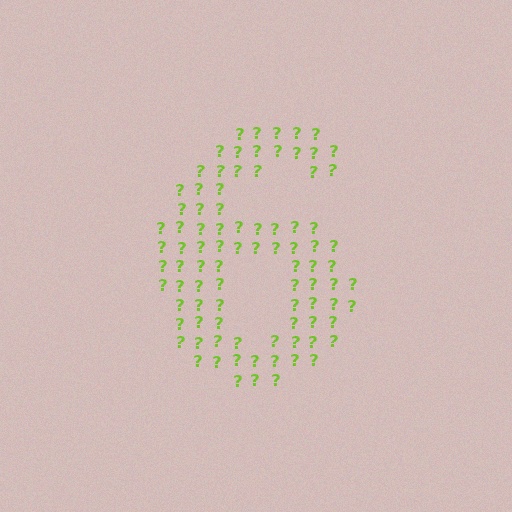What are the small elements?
The small elements are question marks.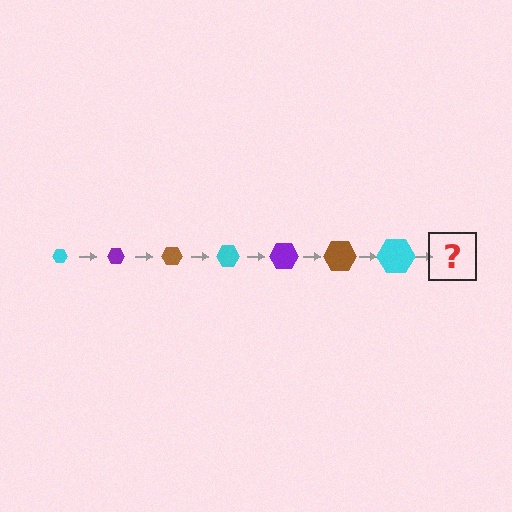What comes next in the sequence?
The next element should be a purple hexagon, larger than the previous one.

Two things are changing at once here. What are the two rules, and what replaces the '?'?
The two rules are that the hexagon grows larger each step and the color cycles through cyan, purple, and brown. The '?' should be a purple hexagon, larger than the previous one.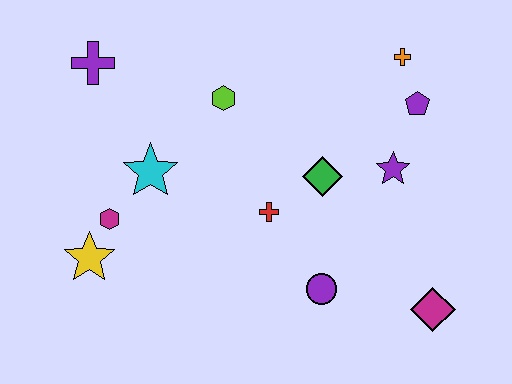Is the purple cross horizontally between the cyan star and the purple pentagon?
No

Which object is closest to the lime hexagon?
The cyan star is closest to the lime hexagon.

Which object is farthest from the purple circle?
The purple cross is farthest from the purple circle.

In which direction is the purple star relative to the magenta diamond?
The purple star is above the magenta diamond.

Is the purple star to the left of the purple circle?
No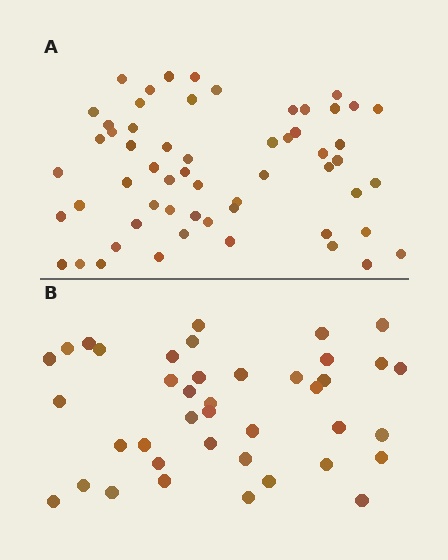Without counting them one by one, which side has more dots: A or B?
Region A (the top region) has more dots.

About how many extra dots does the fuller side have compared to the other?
Region A has approximately 20 more dots than region B.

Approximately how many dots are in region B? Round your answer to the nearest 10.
About 40 dots.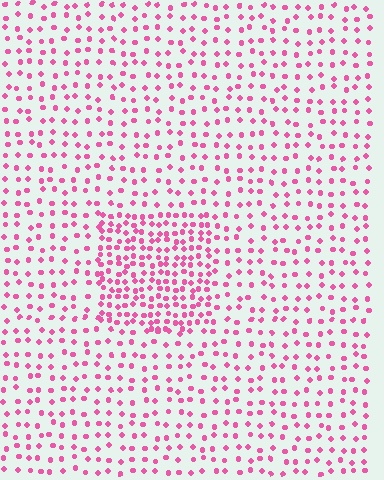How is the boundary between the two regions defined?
The boundary is defined by a change in element density (approximately 2.0x ratio). All elements are the same color, size, and shape.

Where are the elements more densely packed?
The elements are more densely packed inside the rectangle boundary.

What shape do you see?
I see a rectangle.